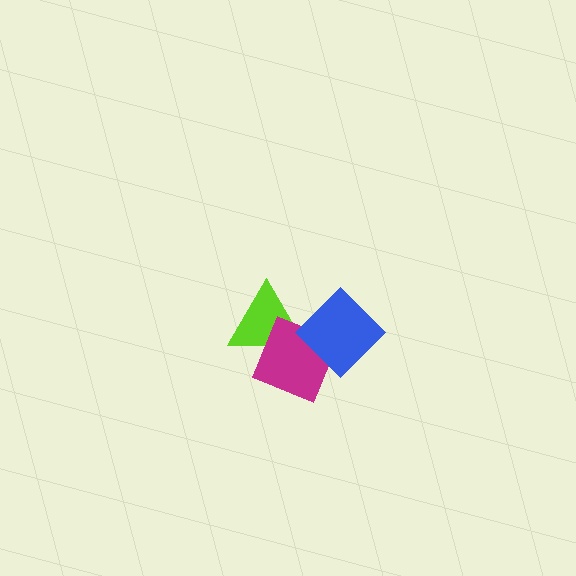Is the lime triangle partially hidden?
Yes, it is partially covered by another shape.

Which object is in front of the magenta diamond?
The blue diamond is in front of the magenta diamond.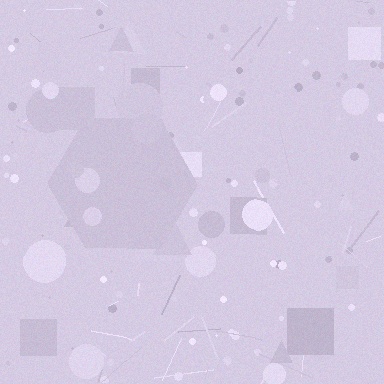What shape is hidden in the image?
A hexagon is hidden in the image.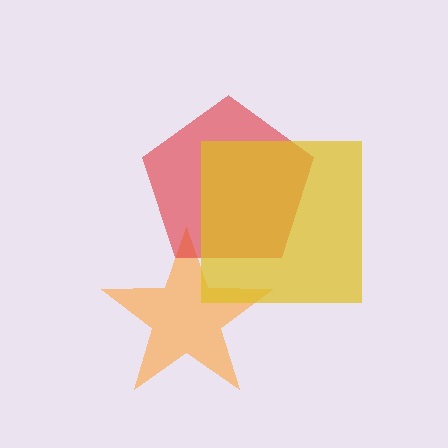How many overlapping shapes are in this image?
There are 3 overlapping shapes in the image.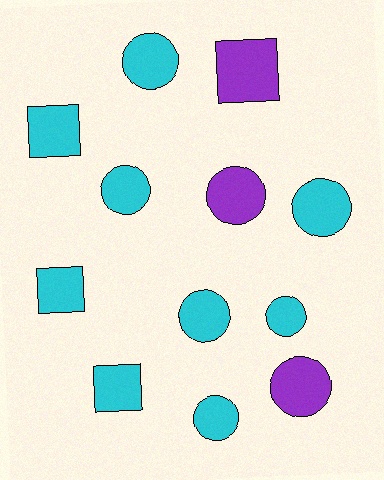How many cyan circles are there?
There are 6 cyan circles.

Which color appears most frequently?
Cyan, with 9 objects.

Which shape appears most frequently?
Circle, with 8 objects.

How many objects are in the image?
There are 12 objects.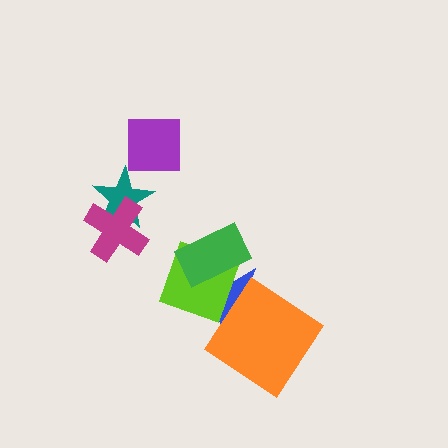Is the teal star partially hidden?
Yes, it is partially covered by another shape.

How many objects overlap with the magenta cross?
1 object overlaps with the magenta cross.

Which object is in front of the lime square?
The green rectangle is in front of the lime square.